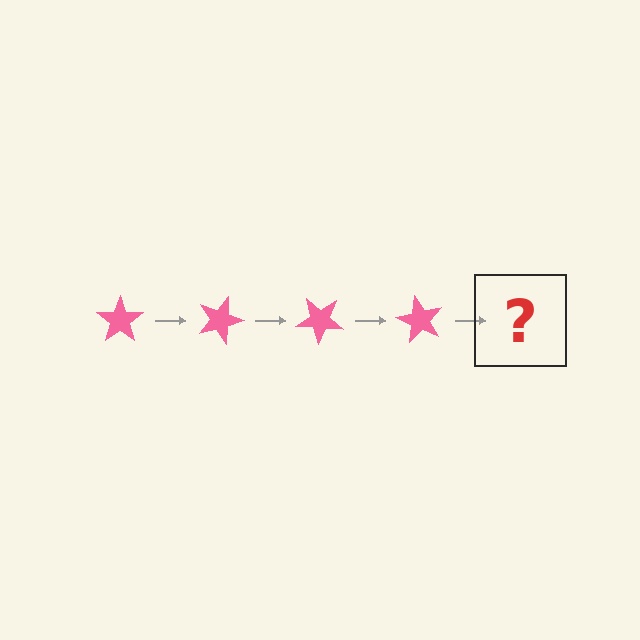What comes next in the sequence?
The next element should be a pink star rotated 80 degrees.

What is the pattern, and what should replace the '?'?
The pattern is that the star rotates 20 degrees each step. The '?' should be a pink star rotated 80 degrees.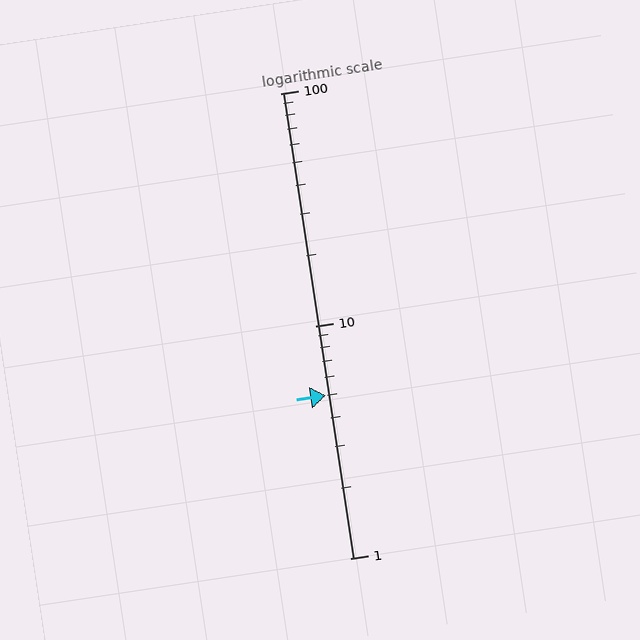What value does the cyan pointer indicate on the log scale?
The pointer indicates approximately 5.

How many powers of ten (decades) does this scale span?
The scale spans 2 decades, from 1 to 100.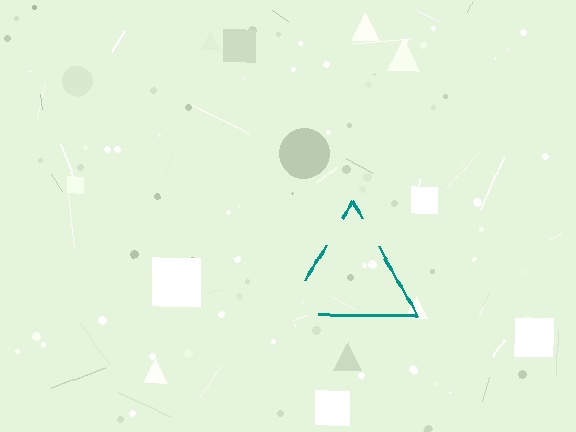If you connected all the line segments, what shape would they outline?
They would outline a triangle.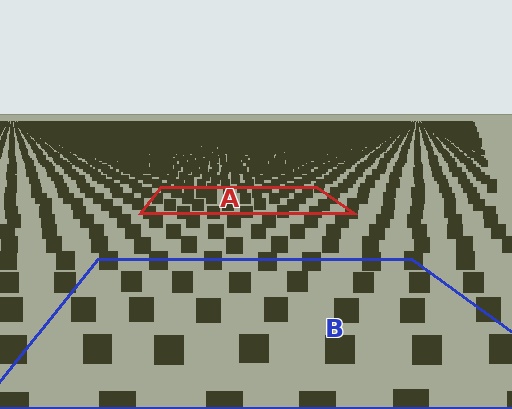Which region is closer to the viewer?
Region B is closer. The texture elements there are larger and more spread out.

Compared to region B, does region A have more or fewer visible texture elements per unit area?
Region A has more texture elements per unit area — they are packed more densely because it is farther away.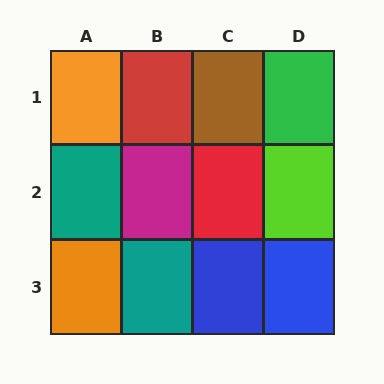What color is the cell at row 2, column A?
Teal.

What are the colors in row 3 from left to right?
Orange, teal, blue, blue.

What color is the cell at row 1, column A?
Orange.